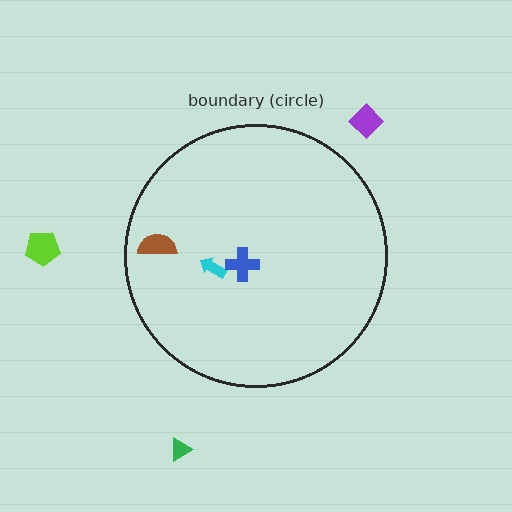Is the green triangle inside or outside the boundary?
Outside.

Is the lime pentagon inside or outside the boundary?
Outside.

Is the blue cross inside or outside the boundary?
Inside.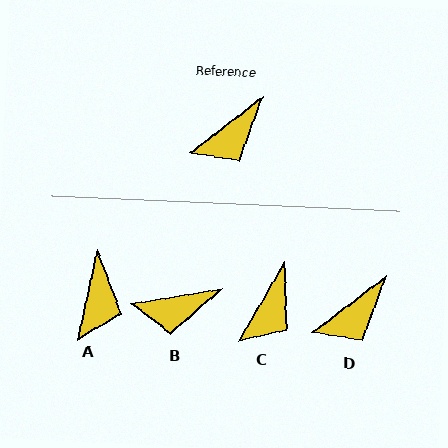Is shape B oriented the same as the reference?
No, it is off by about 28 degrees.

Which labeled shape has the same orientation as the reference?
D.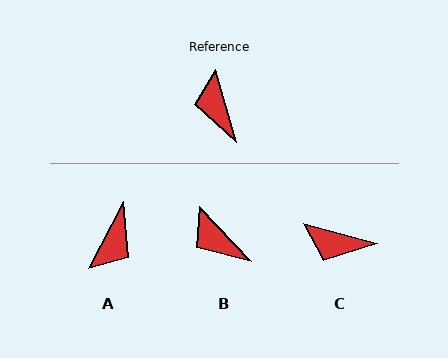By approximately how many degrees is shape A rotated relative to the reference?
Approximately 137 degrees counter-clockwise.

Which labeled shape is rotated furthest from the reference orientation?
A, about 137 degrees away.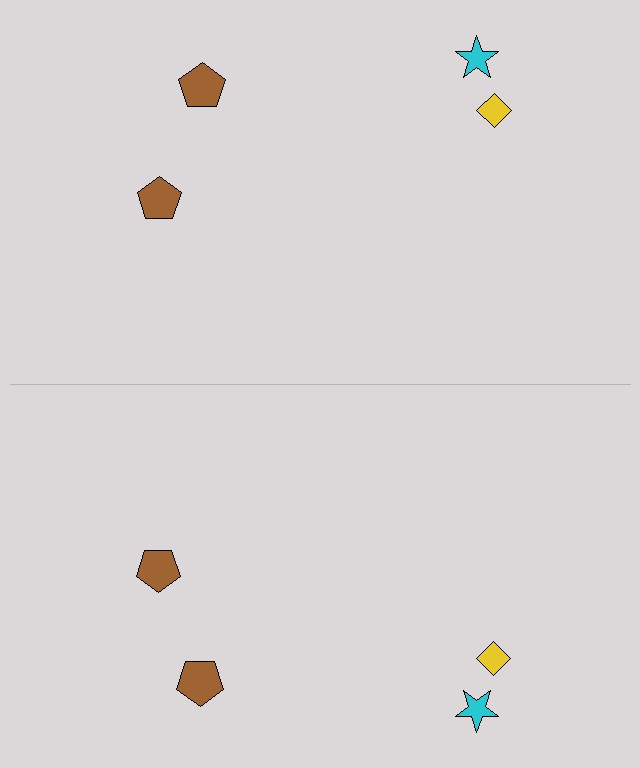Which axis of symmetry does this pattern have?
The pattern has a horizontal axis of symmetry running through the center of the image.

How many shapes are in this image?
There are 8 shapes in this image.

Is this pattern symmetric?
Yes, this pattern has bilateral (reflection) symmetry.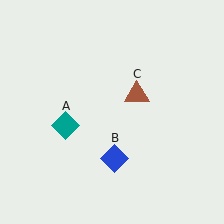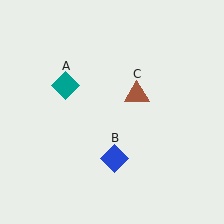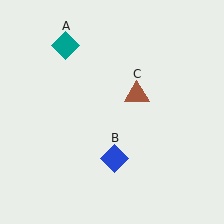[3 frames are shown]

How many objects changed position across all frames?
1 object changed position: teal diamond (object A).